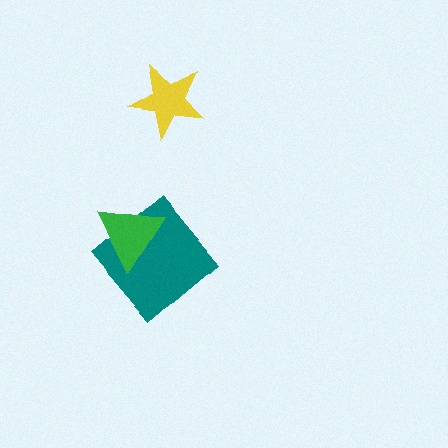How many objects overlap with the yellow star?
0 objects overlap with the yellow star.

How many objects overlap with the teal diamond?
1 object overlaps with the teal diamond.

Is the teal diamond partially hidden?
Yes, it is partially covered by another shape.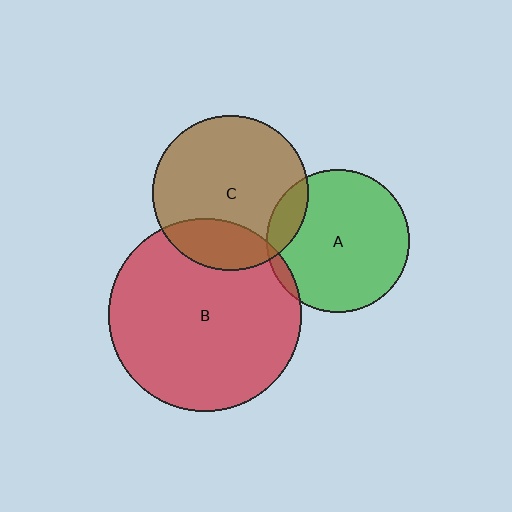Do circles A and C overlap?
Yes.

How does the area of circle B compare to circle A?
Approximately 1.8 times.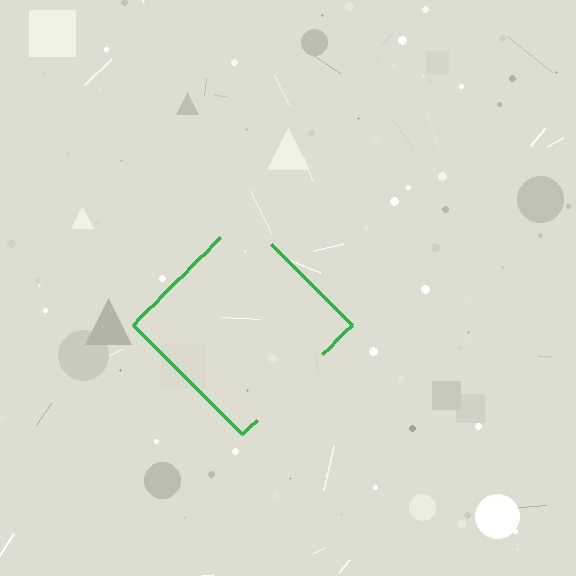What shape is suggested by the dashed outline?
The dashed outline suggests a diamond.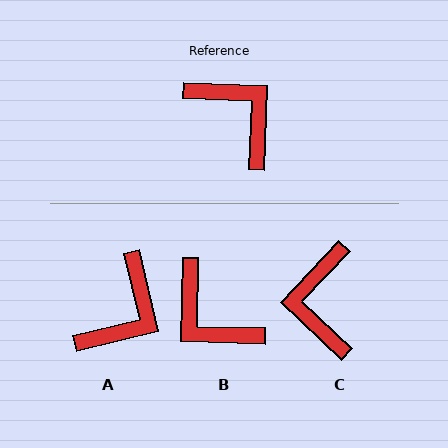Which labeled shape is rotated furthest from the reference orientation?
B, about 179 degrees away.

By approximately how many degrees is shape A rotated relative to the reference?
Approximately 74 degrees clockwise.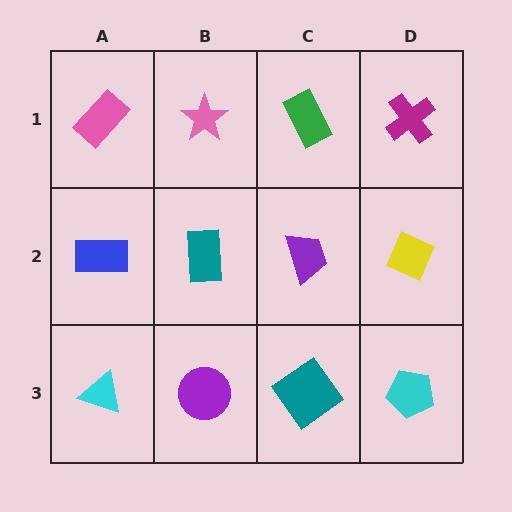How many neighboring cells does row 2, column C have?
4.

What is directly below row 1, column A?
A blue rectangle.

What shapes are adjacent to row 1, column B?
A teal rectangle (row 2, column B), a pink rectangle (row 1, column A), a green rectangle (row 1, column C).